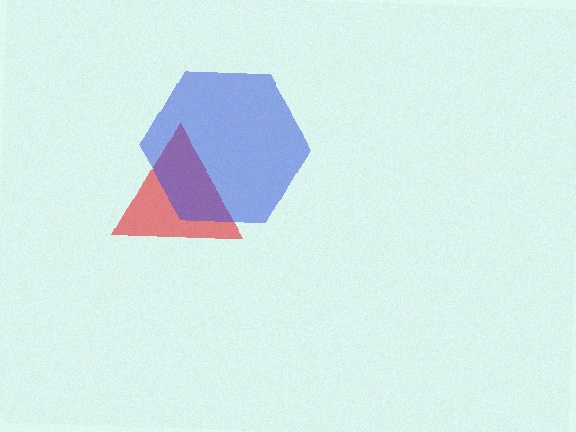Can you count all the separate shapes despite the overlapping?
Yes, there are 2 separate shapes.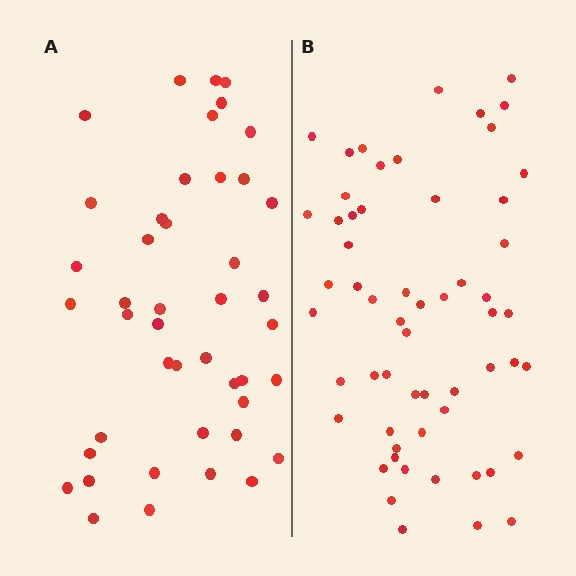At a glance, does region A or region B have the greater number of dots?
Region B (the right region) has more dots.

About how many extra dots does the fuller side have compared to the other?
Region B has approximately 15 more dots than region A.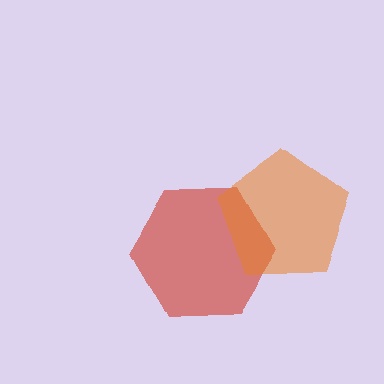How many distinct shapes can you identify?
There are 2 distinct shapes: a red hexagon, an orange pentagon.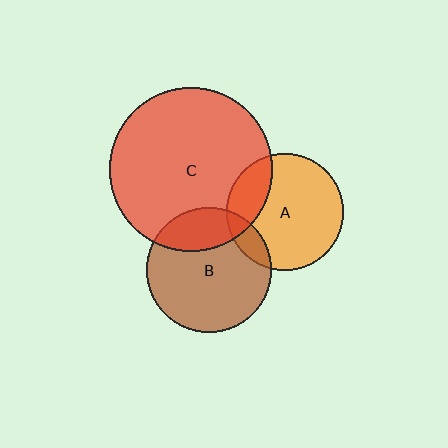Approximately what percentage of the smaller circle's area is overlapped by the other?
Approximately 20%.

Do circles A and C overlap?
Yes.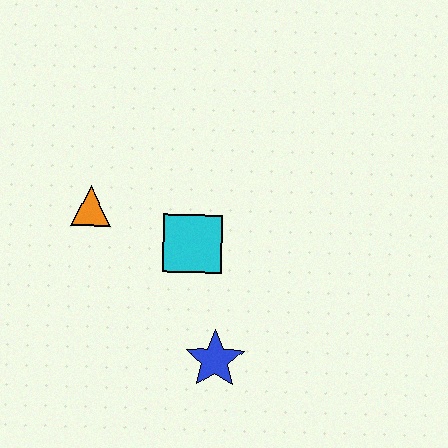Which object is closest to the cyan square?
The orange triangle is closest to the cyan square.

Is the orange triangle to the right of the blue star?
No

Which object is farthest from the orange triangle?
The blue star is farthest from the orange triangle.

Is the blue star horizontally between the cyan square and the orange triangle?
No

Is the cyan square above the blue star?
Yes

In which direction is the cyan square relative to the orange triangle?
The cyan square is to the right of the orange triangle.